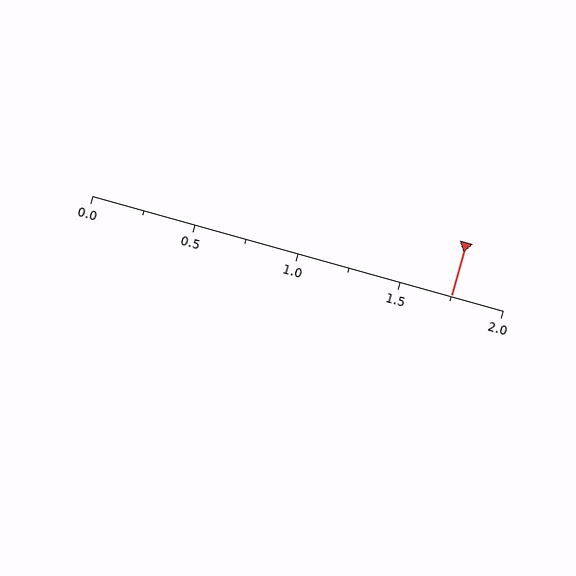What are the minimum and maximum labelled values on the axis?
The axis runs from 0.0 to 2.0.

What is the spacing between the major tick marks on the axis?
The major ticks are spaced 0.5 apart.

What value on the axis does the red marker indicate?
The marker indicates approximately 1.75.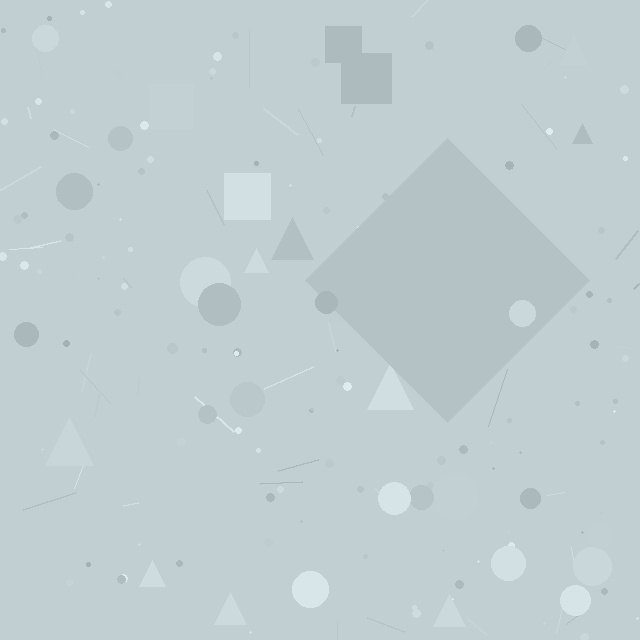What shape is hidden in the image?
A diamond is hidden in the image.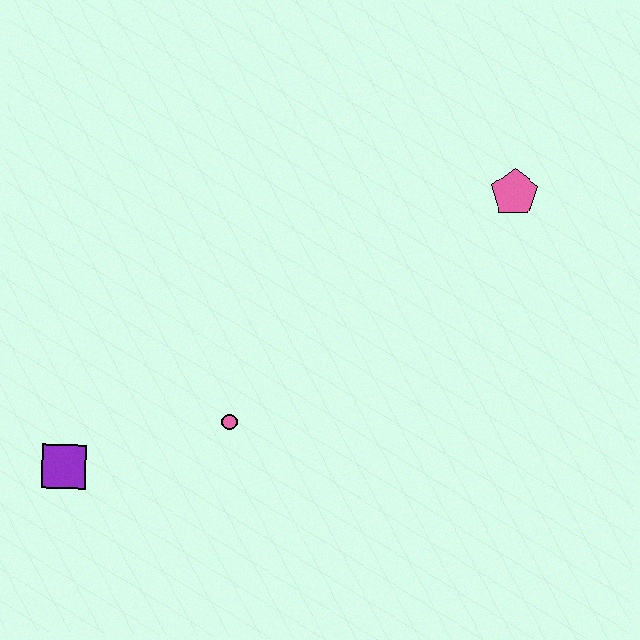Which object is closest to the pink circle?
The purple square is closest to the pink circle.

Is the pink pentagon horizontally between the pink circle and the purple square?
No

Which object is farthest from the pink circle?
The pink pentagon is farthest from the pink circle.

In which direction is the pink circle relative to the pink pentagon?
The pink circle is to the left of the pink pentagon.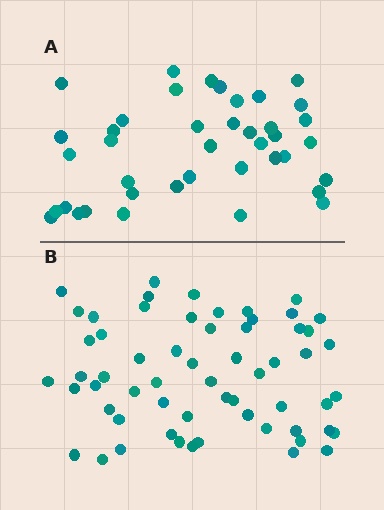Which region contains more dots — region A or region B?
Region B (the bottom region) has more dots.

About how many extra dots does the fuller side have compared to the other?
Region B has approximately 20 more dots than region A.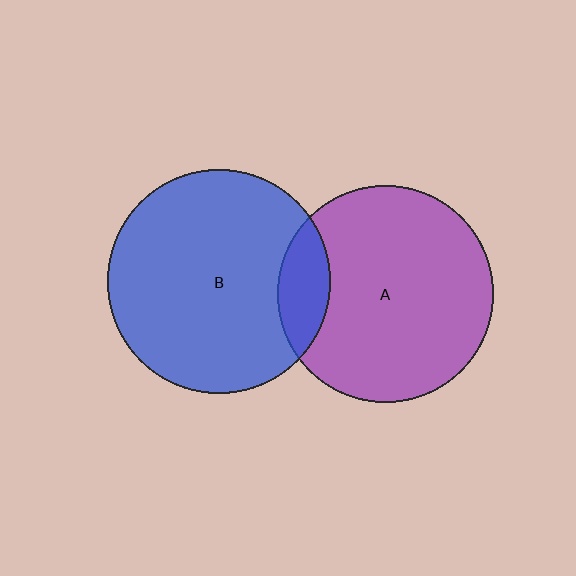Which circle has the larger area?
Circle B (blue).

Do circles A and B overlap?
Yes.